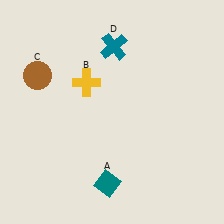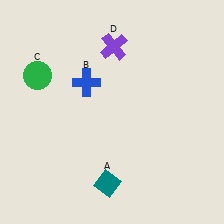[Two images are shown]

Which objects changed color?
B changed from yellow to blue. C changed from brown to green. D changed from teal to purple.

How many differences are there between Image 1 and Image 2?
There are 3 differences between the two images.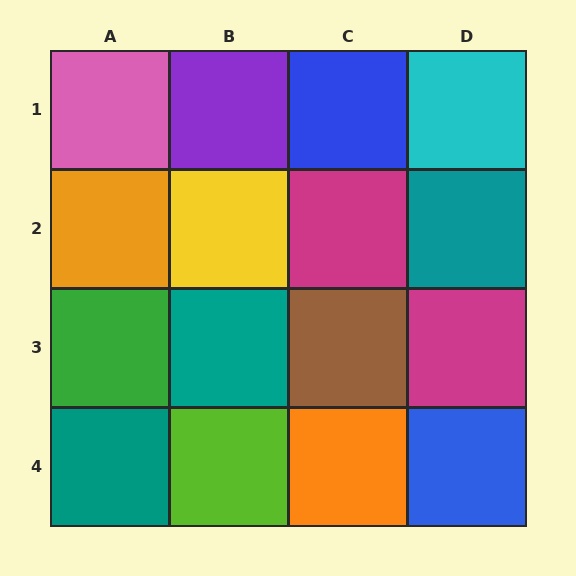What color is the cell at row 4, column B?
Lime.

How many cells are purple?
1 cell is purple.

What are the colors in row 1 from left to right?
Pink, purple, blue, cyan.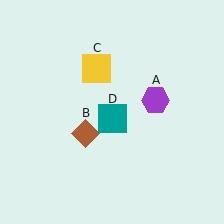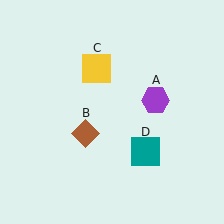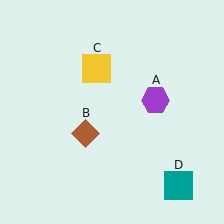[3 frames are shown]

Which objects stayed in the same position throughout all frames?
Purple hexagon (object A) and brown diamond (object B) and yellow square (object C) remained stationary.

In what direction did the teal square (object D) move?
The teal square (object D) moved down and to the right.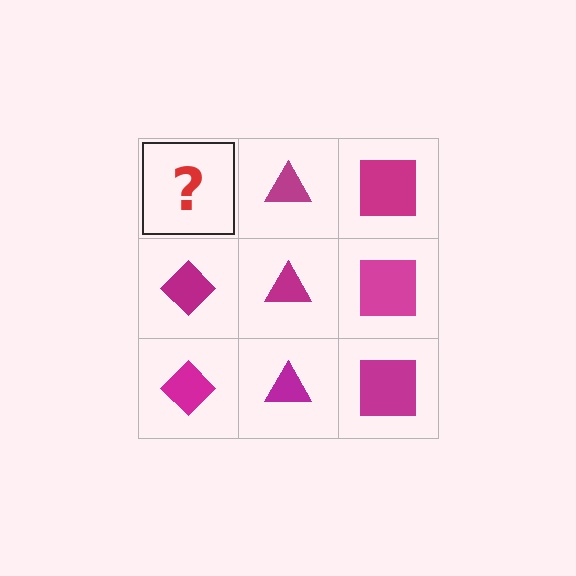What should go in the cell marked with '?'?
The missing cell should contain a magenta diamond.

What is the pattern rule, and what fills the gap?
The rule is that each column has a consistent shape. The gap should be filled with a magenta diamond.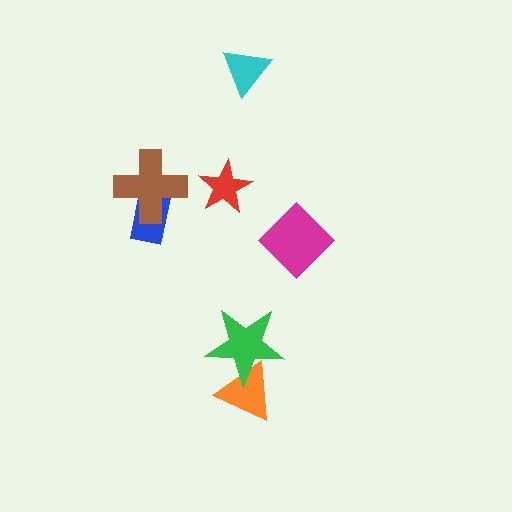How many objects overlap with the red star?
0 objects overlap with the red star.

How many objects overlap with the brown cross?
1 object overlaps with the brown cross.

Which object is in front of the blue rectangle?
The brown cross is in front of the blue rectangle.